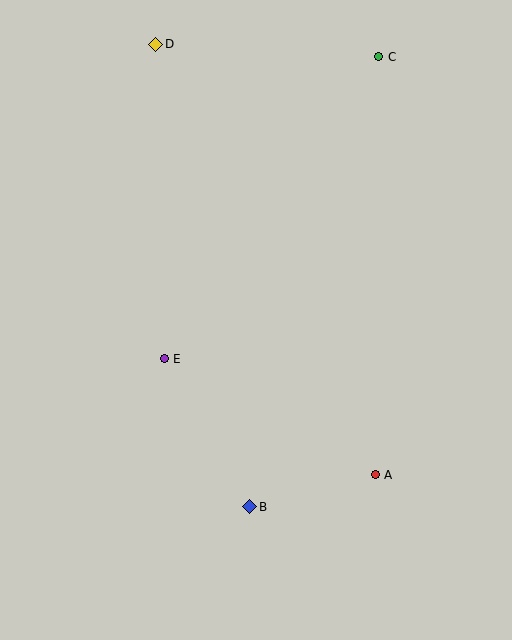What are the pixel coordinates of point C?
Point C is at (379, 57).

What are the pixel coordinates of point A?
Point A is at (375, 475).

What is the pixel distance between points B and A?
The distance between B and A is 129 pixels.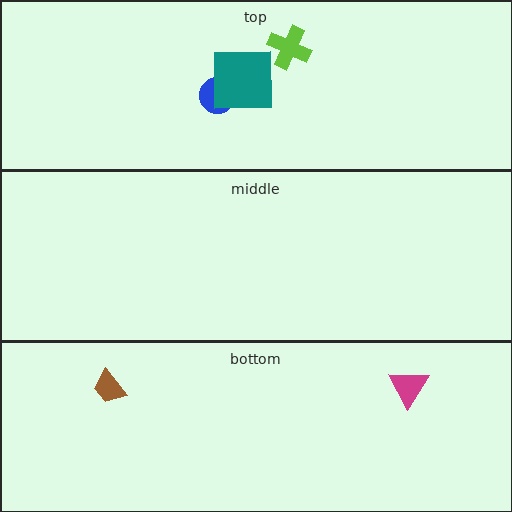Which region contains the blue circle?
The top region.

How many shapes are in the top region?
3.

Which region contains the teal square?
The top region.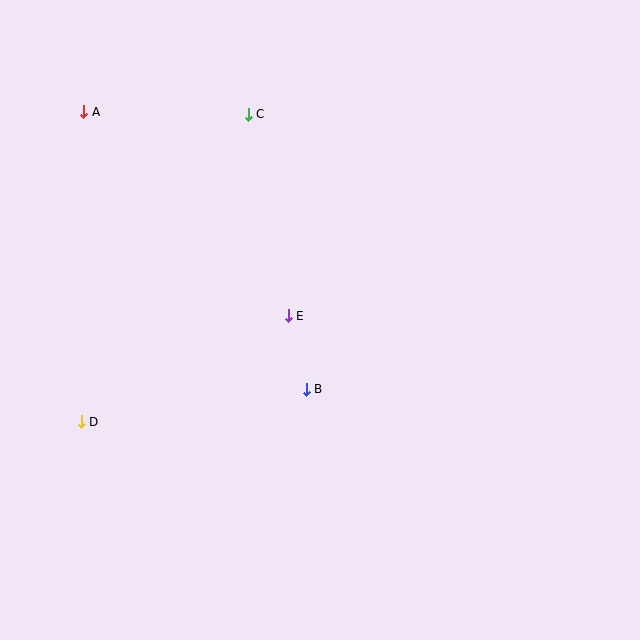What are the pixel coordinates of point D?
Point D is at (81, 422).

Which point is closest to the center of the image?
Point E at (288, 316) is closest to the center.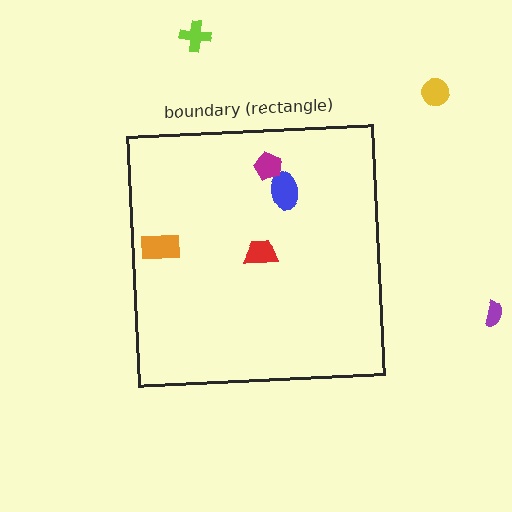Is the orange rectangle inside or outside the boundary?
Inside.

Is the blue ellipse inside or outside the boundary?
Inside.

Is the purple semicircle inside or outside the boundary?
Outside.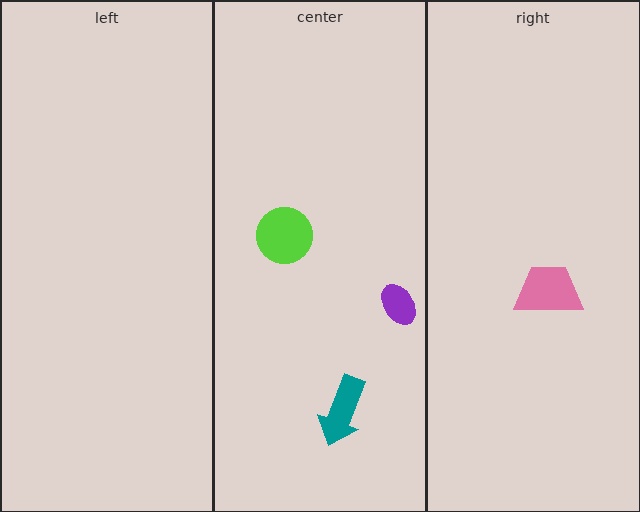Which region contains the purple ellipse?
The center region.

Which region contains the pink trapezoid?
The right region.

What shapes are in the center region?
The teal arrow, the purple ellipse, the lime circle.